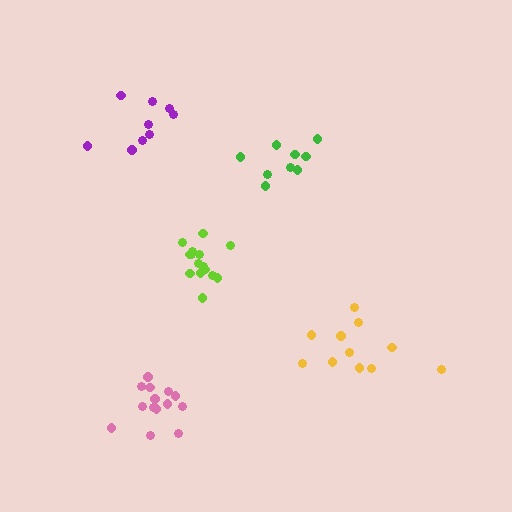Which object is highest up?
The purple cluster is topmost.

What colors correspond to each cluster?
The clusters are colored: green, pink, purple, yellow, lime.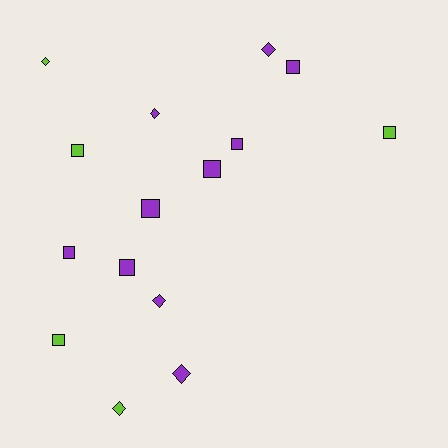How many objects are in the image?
There are 15 objects.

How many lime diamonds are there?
There are 2 lime diamonds.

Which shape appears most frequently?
Square, with 9 objects.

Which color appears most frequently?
Purple, with 10 objects.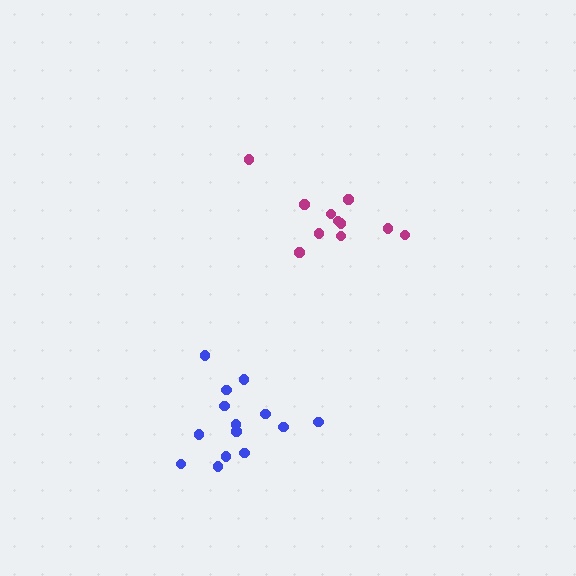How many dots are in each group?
Group 1: 14 dots, Group 2: 11 dots (25 total).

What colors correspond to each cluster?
The clusters are colored: blue, magenta.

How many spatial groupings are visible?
There are 2 spatial groupings.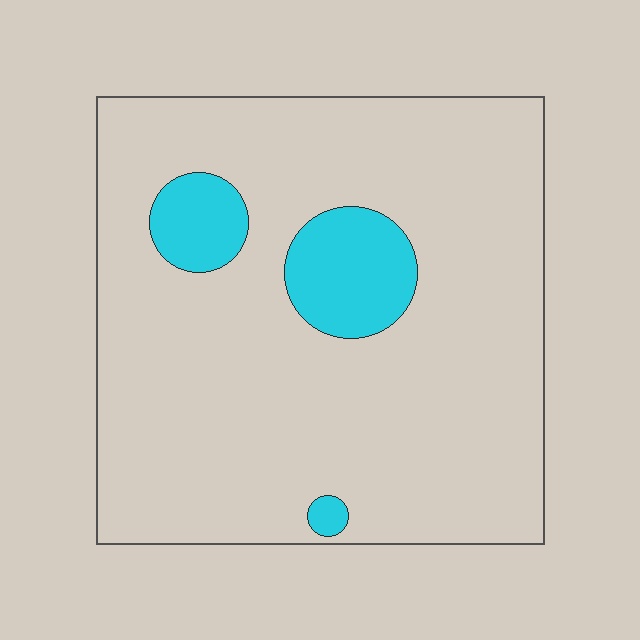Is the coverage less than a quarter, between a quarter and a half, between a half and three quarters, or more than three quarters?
Less than a quarter.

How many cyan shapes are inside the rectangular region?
3.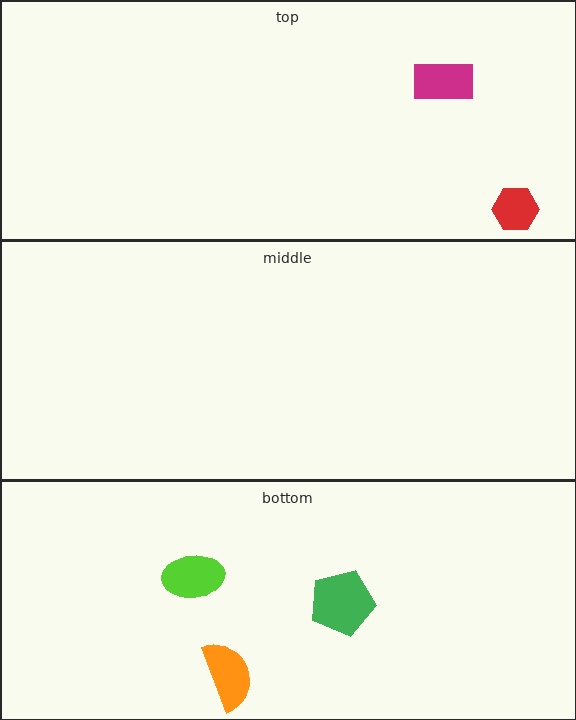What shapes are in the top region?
The magenta rectangle, the red hexagon.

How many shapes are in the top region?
2.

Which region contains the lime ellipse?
The bottom region.